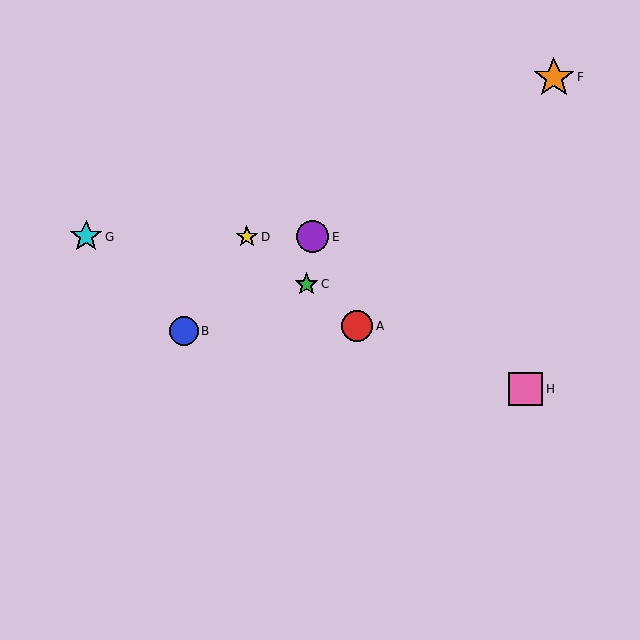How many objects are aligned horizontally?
3 objects (D, E, G) are aligned horizontally.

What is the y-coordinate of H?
Object H is at y≈389.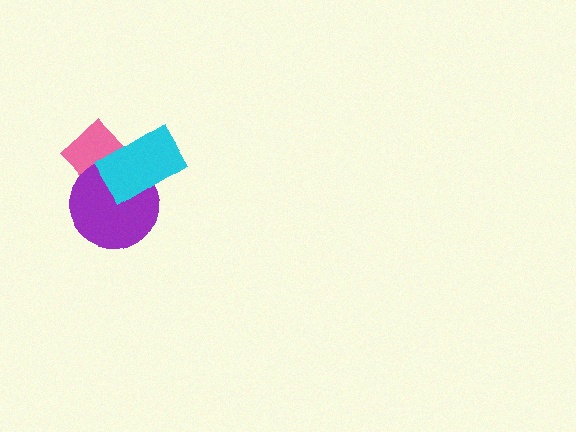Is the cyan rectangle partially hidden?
No, no other shape covers it.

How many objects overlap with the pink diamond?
2 objects overlap with the pink diamond.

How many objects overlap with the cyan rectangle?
2 objects overlap with the cyan rectangle.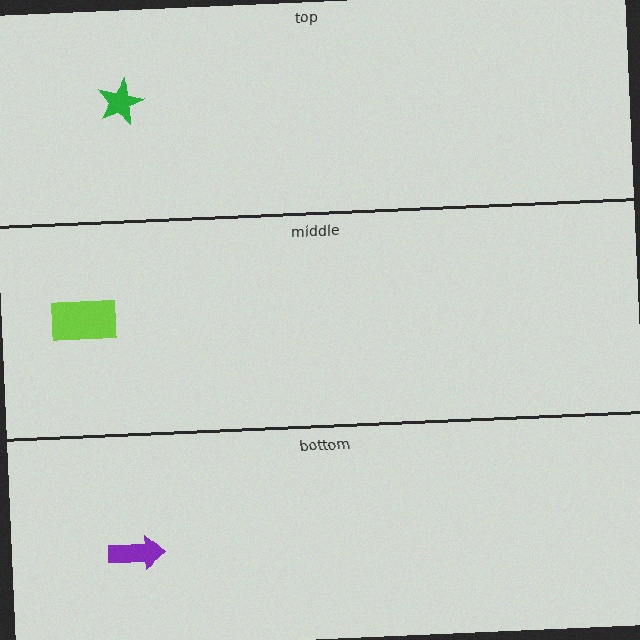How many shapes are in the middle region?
1.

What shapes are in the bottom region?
The purple arrow.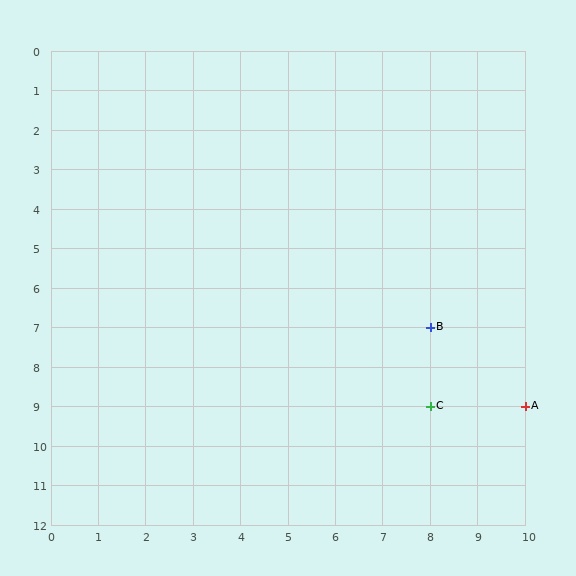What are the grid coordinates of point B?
Point B is at grid coordinates (8, 7).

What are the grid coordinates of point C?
Point C is at grid coordinates (8, 9).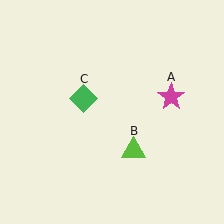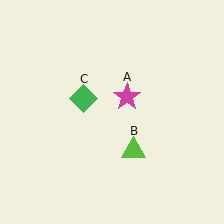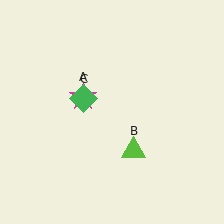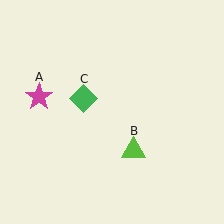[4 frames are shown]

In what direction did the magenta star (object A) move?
The magenta star (object A) moved left.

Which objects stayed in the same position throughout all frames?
Lime triangle (object B) and green diamond (object C) remained stationary.